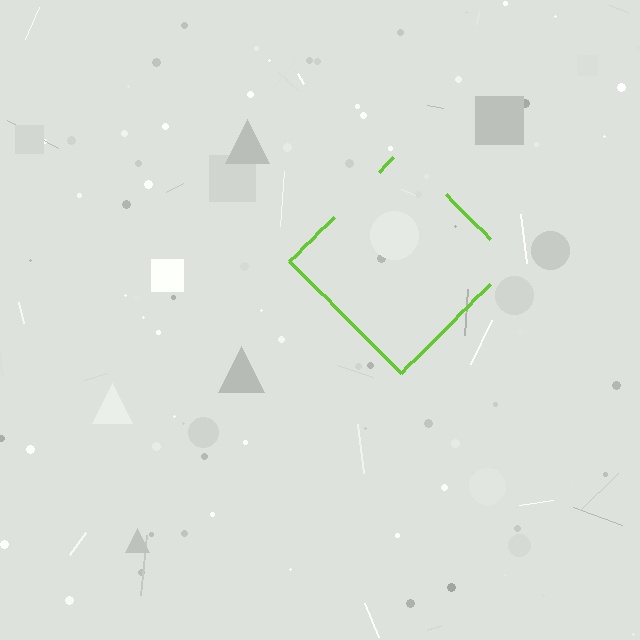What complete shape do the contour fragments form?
The contour fragments form a diamond.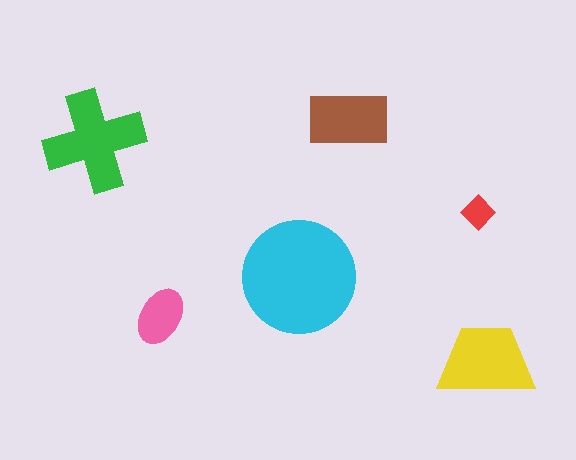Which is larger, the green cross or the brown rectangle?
The green cross.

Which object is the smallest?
The red diamond.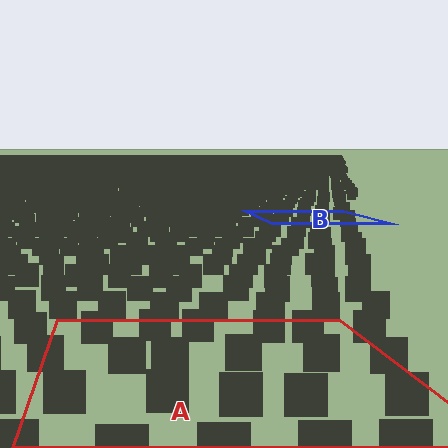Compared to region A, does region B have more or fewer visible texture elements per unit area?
Region B has more texture elements per unit area — they are packed more densely because it is farther away.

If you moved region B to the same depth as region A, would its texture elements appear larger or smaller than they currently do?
They would appear larger. At a closer depth, the same texture elements are projected at a bigger on-screen size.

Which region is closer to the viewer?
Region A is closer. The texture elements there are larger and more spread out.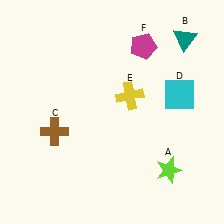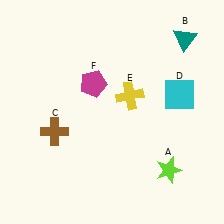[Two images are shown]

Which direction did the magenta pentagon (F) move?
The magenta pentagon (F) moved left.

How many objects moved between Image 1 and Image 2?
1 object moved between the two images.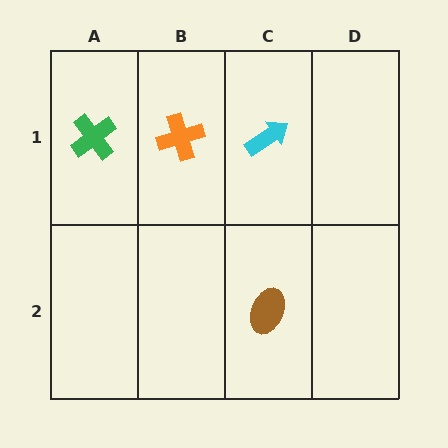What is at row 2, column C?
A brown ellipse.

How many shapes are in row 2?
1 shape.